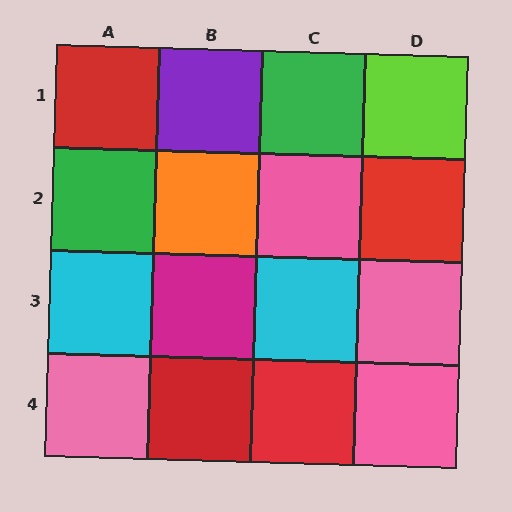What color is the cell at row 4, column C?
Red.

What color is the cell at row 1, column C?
Green.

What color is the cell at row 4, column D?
Pink.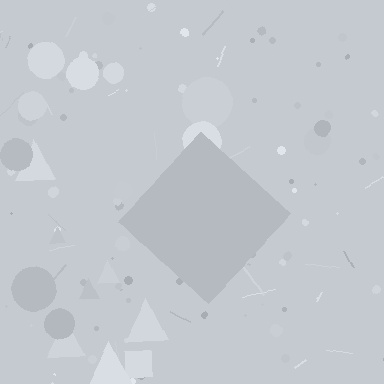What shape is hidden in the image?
A diamond is hidden in the image.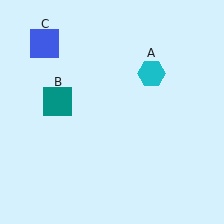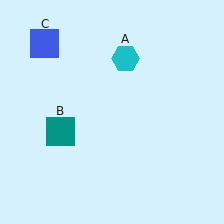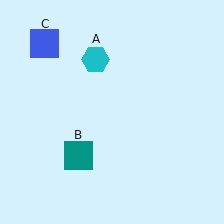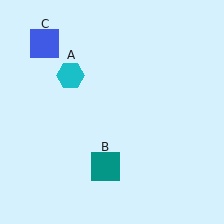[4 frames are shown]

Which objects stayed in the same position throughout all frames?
Blue square (object C) remained stationary.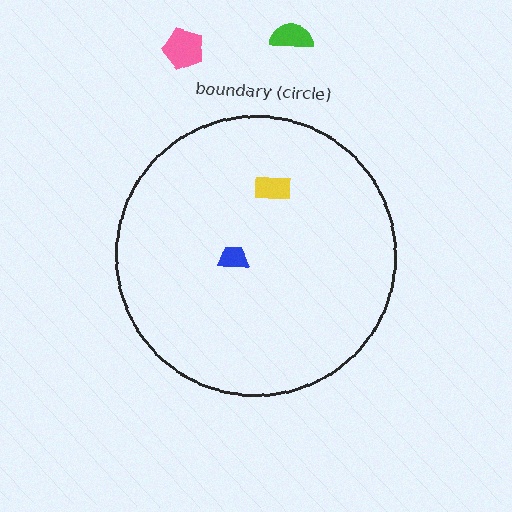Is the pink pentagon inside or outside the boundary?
Outside.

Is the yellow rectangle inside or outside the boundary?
Inside.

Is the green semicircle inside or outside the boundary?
Outside.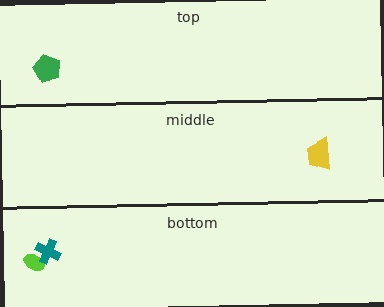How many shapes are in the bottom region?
2.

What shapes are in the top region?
The green pentagon.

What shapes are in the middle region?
The yellow trapezoid.